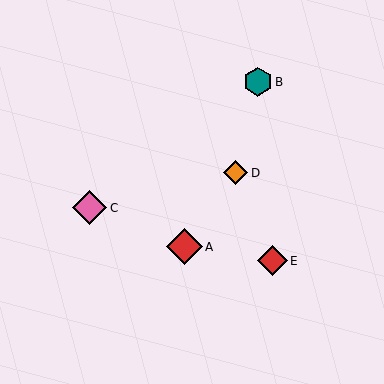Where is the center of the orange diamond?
The center of the orange diamond is at (236, 173).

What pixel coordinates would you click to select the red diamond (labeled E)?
Click at (272, 261) to select the red diamond E.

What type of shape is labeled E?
Shape E is a red diamond.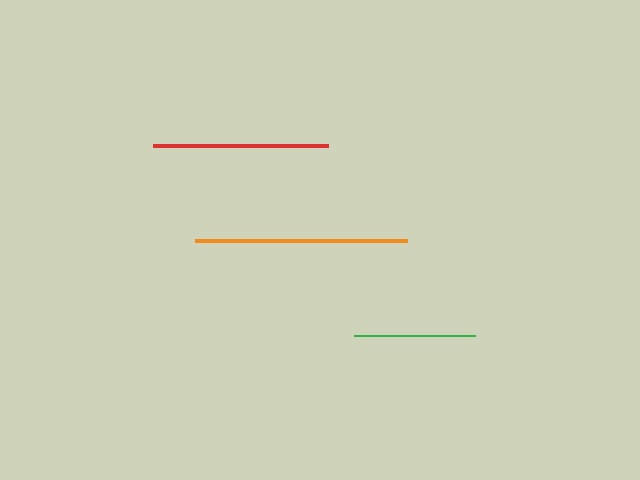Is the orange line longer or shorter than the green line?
The orange line is longer than the green line.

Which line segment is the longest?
The orange line is the longest at approximately 212 pixels.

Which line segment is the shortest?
The green line is the shortest at approximately 121 pixels.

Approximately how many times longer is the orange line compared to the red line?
The orange line is approximately 1.2 times the length of the red line.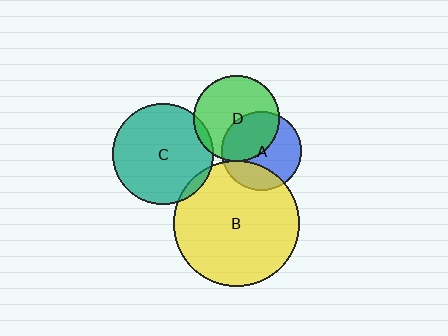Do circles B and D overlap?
Yes.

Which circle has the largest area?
Circle B (yellow).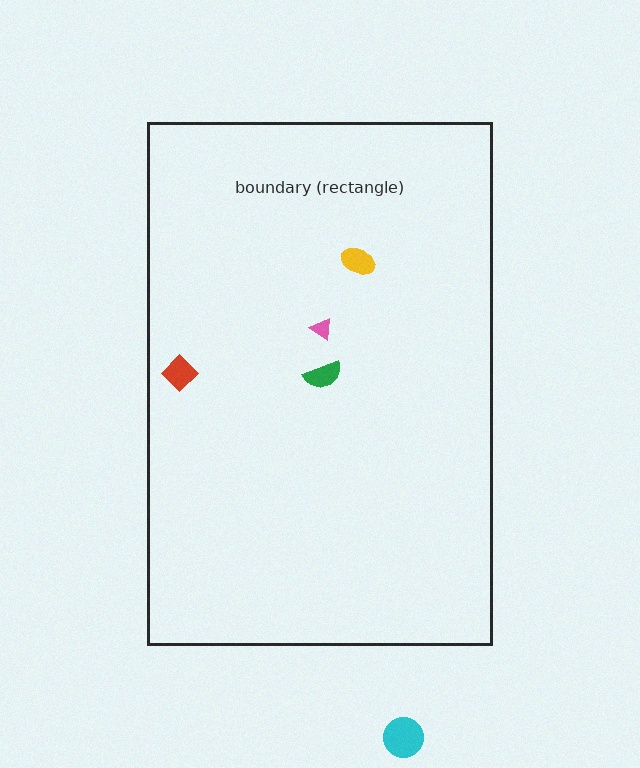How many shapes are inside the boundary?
4 inside, 1 outside.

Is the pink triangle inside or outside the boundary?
Inside.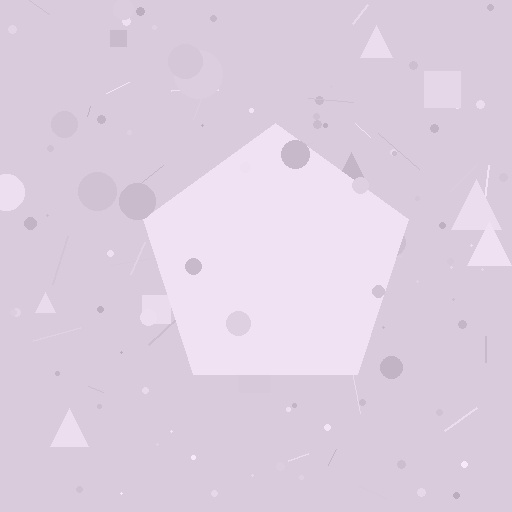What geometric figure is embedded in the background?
A pentagon is embedded in the background.